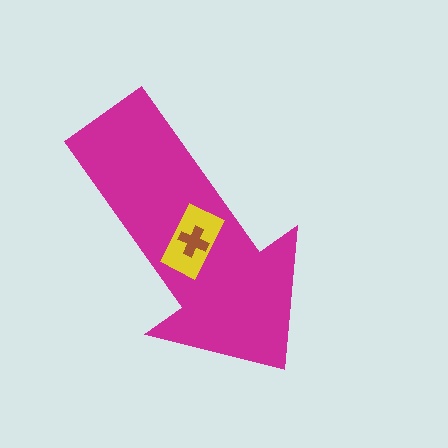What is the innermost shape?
The brown cross.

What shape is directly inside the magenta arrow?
The yellow rectangle.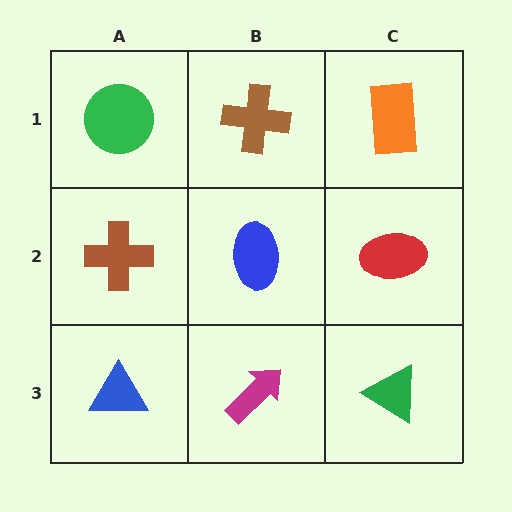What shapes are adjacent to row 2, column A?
A green circle (row 1, column A), a blue triangle (row 3, column A), a blue ellipse (row 2, column B).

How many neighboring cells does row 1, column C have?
2.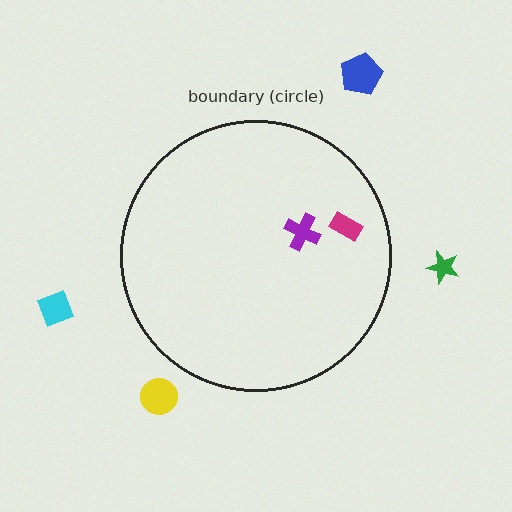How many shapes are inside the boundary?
2 inside, 4 outside.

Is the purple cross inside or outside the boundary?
Inside.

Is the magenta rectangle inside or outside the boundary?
Inside.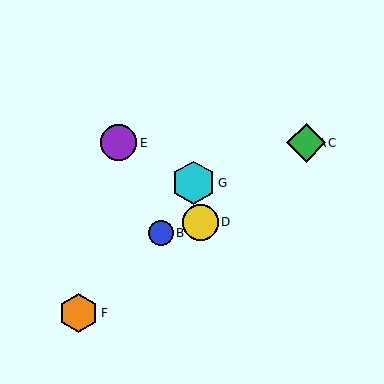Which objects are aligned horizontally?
Objects A, C, E are aligned horizontally.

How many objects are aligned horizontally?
3 objects (A, C, E) are aligned horizontally.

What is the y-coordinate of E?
Object E is at y≈143.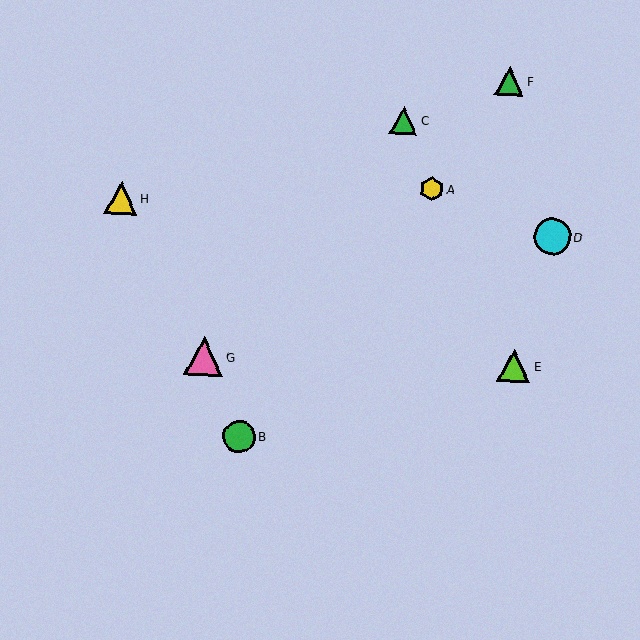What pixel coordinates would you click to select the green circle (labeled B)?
Click at (239, 437) to select the green circle B.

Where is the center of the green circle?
The center of the green circle is at (239, 437).